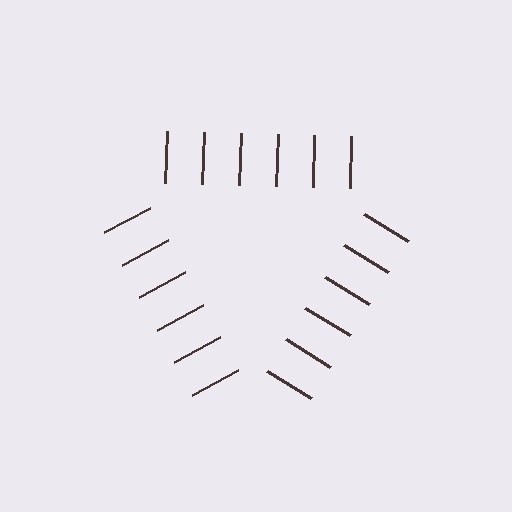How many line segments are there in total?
18 — 6 along each of the 3 edges.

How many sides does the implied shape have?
3 sides — the line-ends trace a triangle.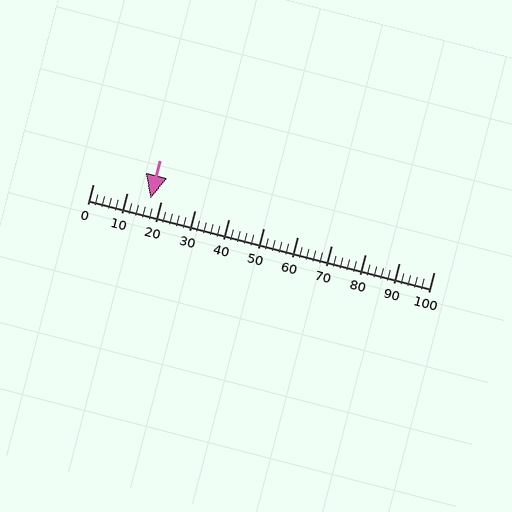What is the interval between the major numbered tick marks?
The major tick marks are spaced 10 units apart.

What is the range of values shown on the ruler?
The ruler shows values from 0 to 100.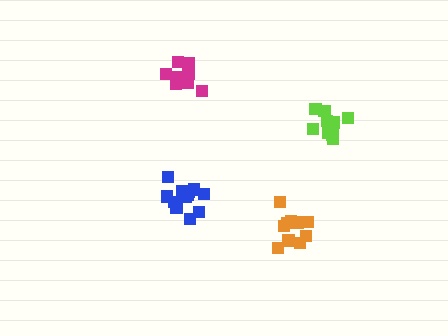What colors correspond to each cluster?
The clusters are colored: blue, orange, magenta, lime.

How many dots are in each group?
Group 1: 13 dots, Group 2: 10 dots, Group 3: 10 dots, Group 4: 11 dots (44 total).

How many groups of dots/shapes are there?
There are 4 groups.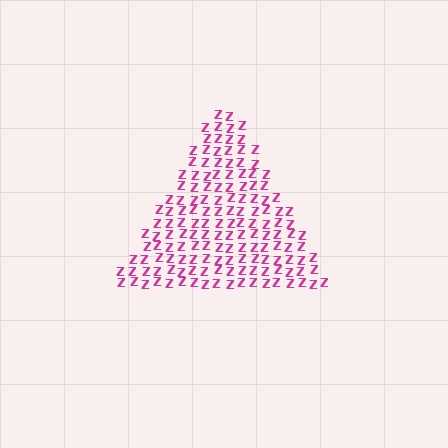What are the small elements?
The small elements are letter Z's.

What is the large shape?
The large shape is a triangle.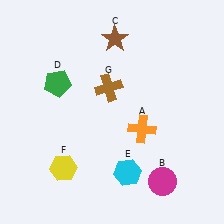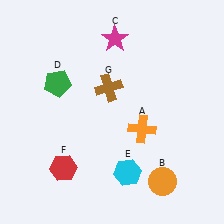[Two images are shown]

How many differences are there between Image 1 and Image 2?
There are 3 differences between the two images.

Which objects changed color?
B changed from magenta to orange. C changed from brown to magenta. F changed from yellow to red.